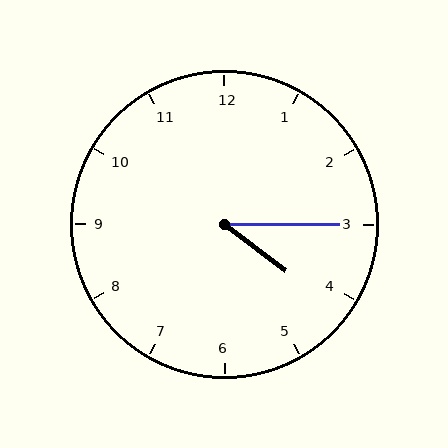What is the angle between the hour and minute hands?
Approximately 38 degrees.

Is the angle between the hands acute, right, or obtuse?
It is acute.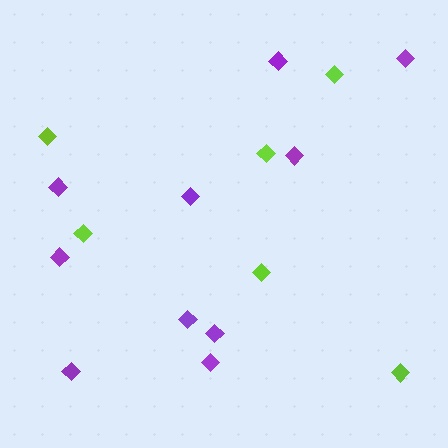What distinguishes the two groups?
There are 2 groups: one group of purple diamonds (10) and one group of lime diamonds (6).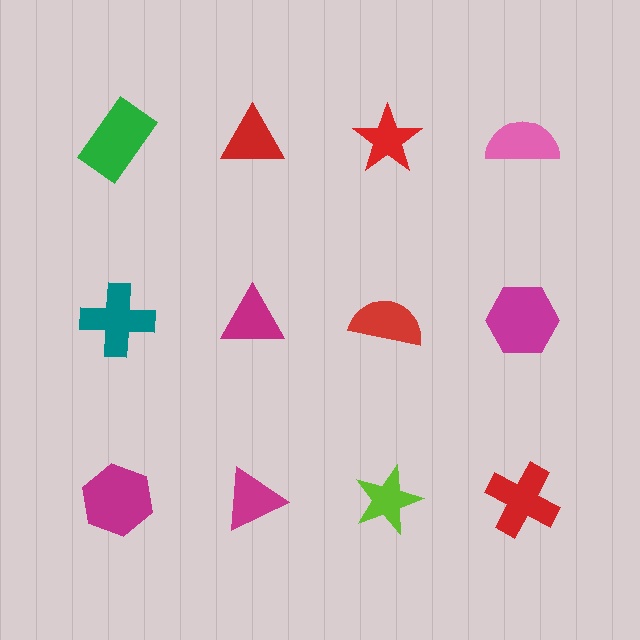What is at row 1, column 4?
A pink semicircle.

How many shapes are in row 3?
4 shapes.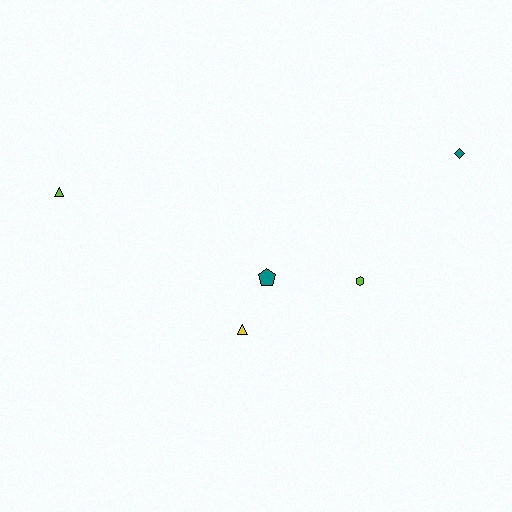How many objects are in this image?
There are 5 objects.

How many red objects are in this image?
There are no red objects.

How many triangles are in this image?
There are 2 triangles.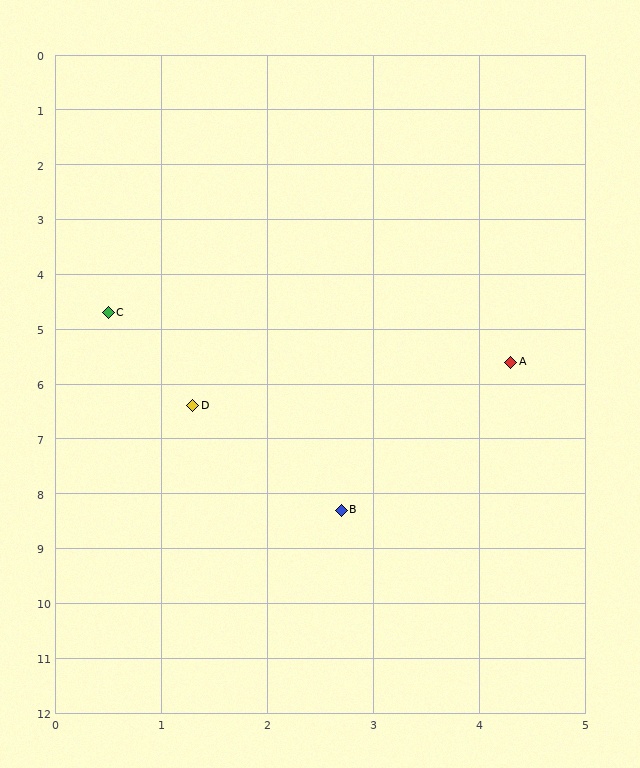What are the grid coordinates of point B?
Point B is at approximately (2.7, 8.3).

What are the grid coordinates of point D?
Point D is at approximately (1.3, 6.4).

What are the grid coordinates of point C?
Point C is at approximately (0.5, 4.7).